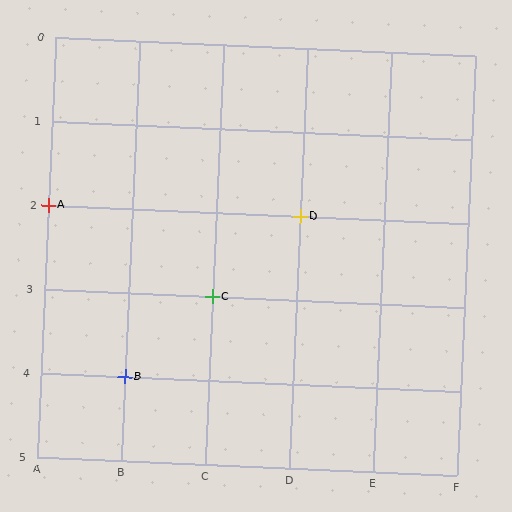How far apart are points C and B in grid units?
Points C and B are 1 column and 1 row apart (about 1.4 grid units diagonally).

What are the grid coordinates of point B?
Point B is at grid coordinates (B, 4).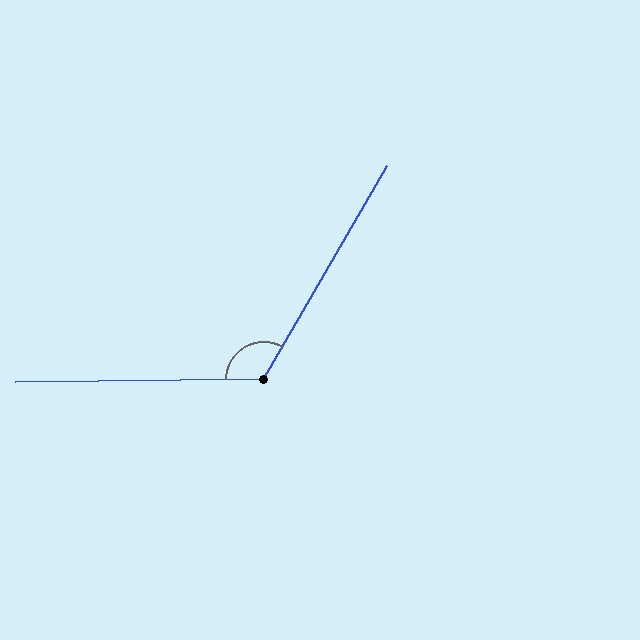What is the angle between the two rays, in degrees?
Approximately 121 degrees.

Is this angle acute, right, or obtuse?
It is obtuse.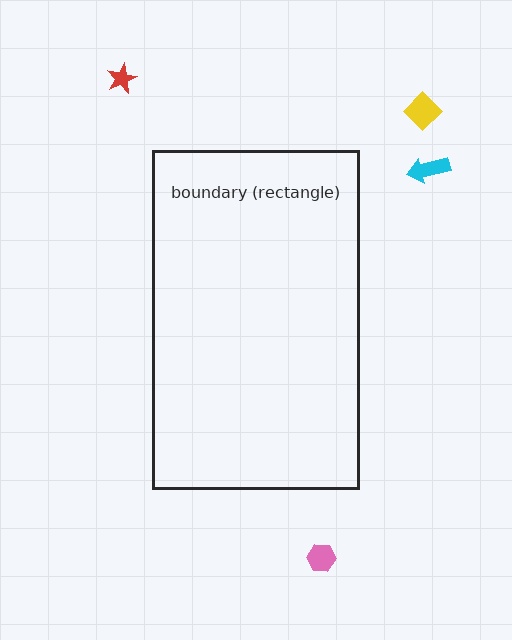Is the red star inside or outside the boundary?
Outside.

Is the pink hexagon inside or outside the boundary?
Outside.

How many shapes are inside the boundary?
0 inside, 4 outside.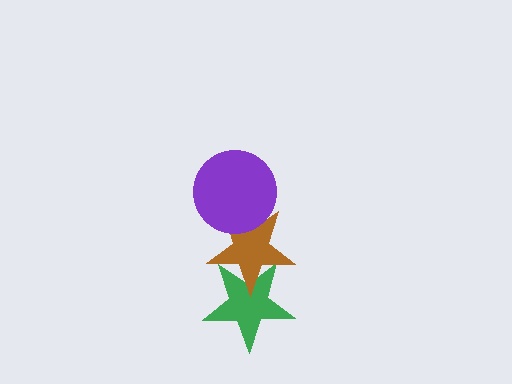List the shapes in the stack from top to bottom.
From top to bottom: the purple circle, the brown star, the green star.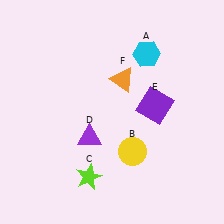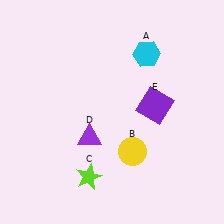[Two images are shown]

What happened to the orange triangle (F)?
The orange triangle (F) was removed in Image 2. It was in the top-right area of Image 1.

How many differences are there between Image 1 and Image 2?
There is 1 difference between the two images.